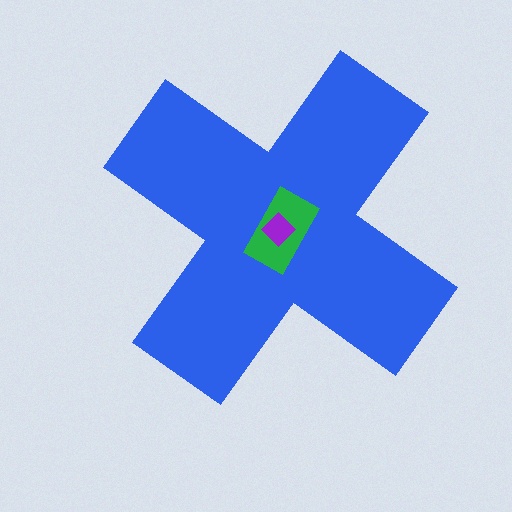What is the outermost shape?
The blue cross.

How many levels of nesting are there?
3.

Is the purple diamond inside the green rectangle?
Yes.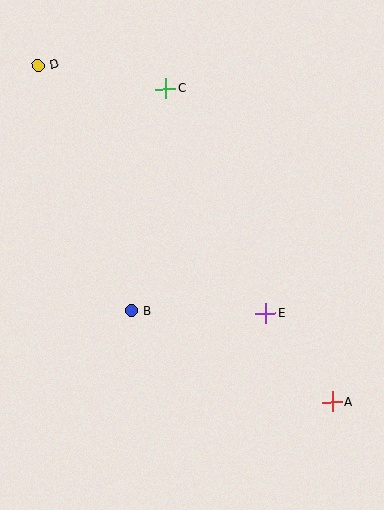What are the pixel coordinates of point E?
Point E is at (266, 313).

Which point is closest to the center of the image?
Point B at (131, 311) is closest to the center.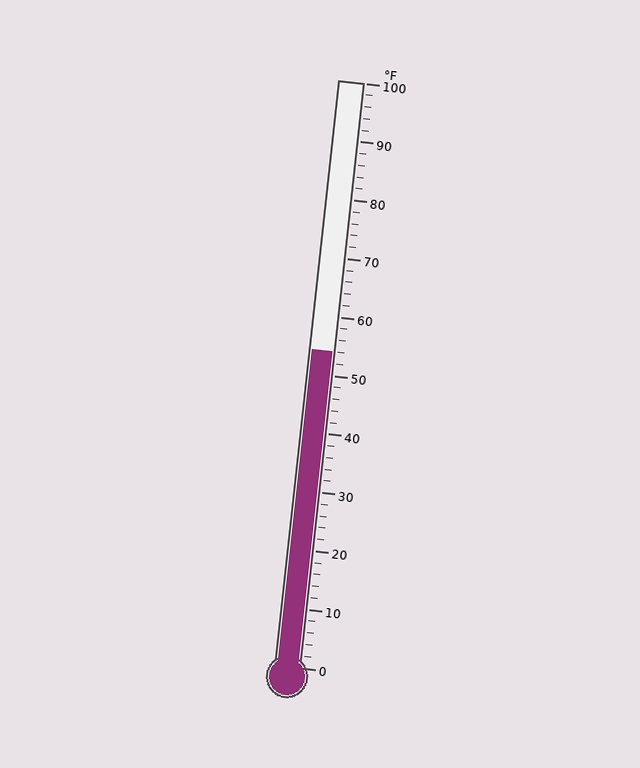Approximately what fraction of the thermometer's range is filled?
The thermometer is filled to approximately 55% of its range.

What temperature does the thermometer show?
The thermometer shows approximately 54°F.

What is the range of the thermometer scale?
The thermometer scale ranges from 0°F to 100°F.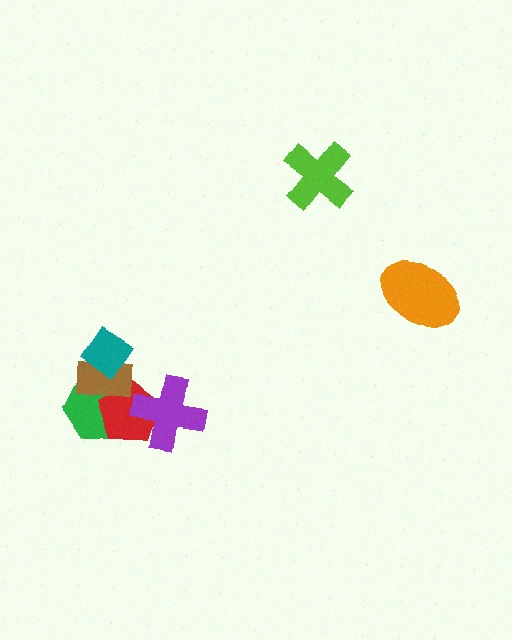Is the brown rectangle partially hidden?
Yes, it is partially covered by another shape.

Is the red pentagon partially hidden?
Yes, it is partially covered by another shape.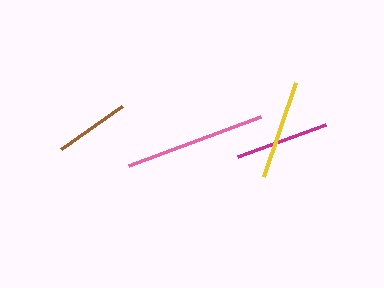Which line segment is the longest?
The pink line is the longest at approximately 141 pixels.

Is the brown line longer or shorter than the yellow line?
The yellow line is longer than the brown line.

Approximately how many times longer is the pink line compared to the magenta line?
The pink line is approximately 1.5 times the length of the magenta line.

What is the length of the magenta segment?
The magenta segment is approximately 93 pixels long.